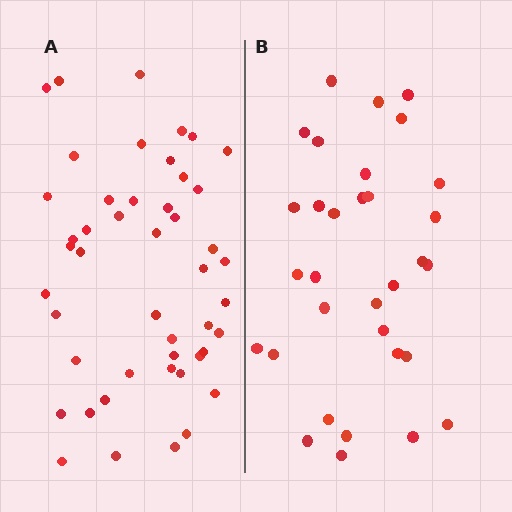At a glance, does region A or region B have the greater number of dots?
Region A (the left region) has more dots.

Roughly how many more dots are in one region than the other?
Region A has approximately 15 more dots than region B.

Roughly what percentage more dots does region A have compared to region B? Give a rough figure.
About 45% more.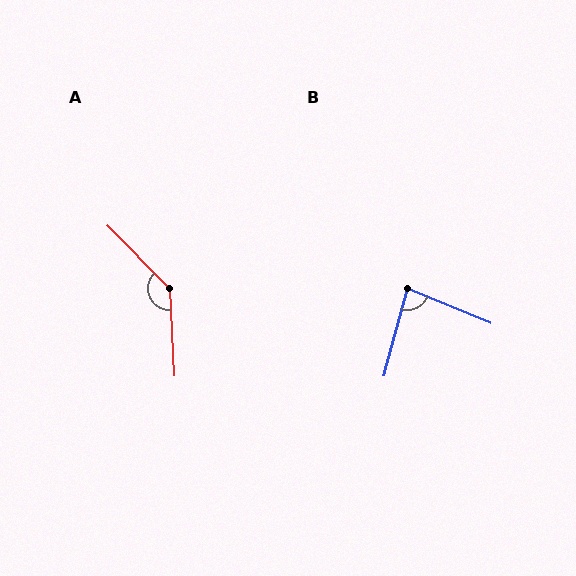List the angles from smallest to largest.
B (82°), A (138°).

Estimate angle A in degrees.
Approximately 138 degrees.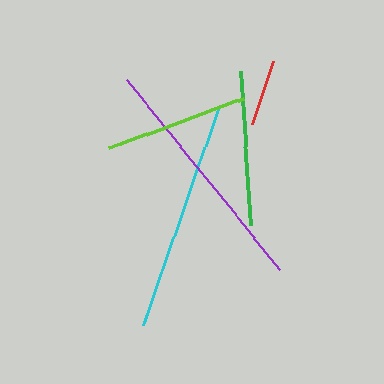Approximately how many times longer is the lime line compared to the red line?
The lime line is approximately 2.2 times the length of the red line.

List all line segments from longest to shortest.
From longest to shortest: purple, cyan, green, lime, red.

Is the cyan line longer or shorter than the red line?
The cyan line is longer than the red line.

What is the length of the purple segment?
The purple segment is approximately 244 pixels long.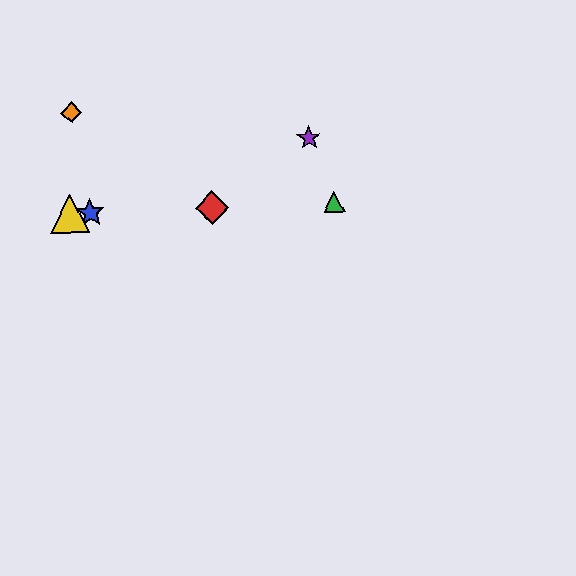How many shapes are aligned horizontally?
4 shapes (the red diamond, the blue star, the green triangle, the yellow triangle) are aligned horizontally.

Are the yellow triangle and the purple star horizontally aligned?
No, the yellow triangle is at y≈214 and the purple star is at y≈138.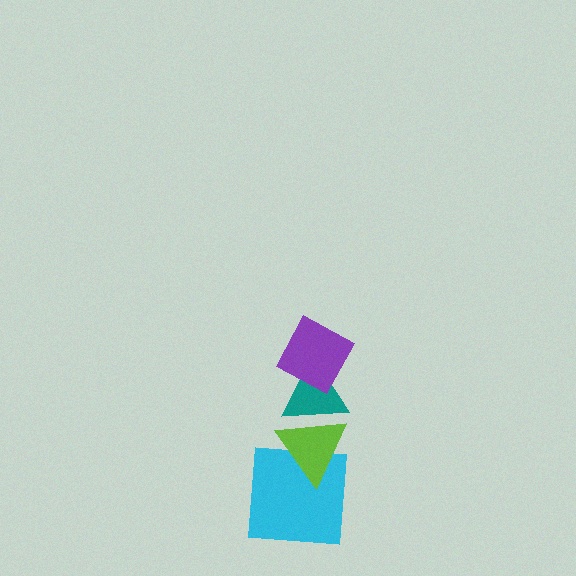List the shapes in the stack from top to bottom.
From top to bottom: the purple diamond, the teal triangle, the lime triangle, the cyan square.